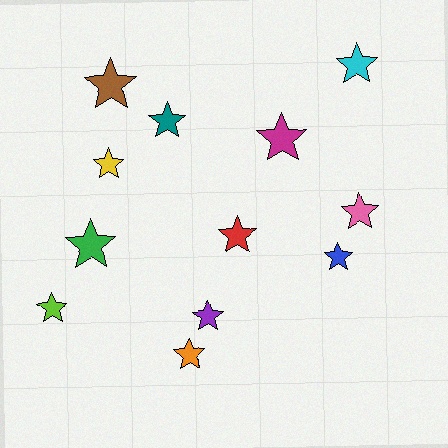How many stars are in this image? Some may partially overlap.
There are 12 stars.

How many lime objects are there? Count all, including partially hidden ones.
There is 1 lime object.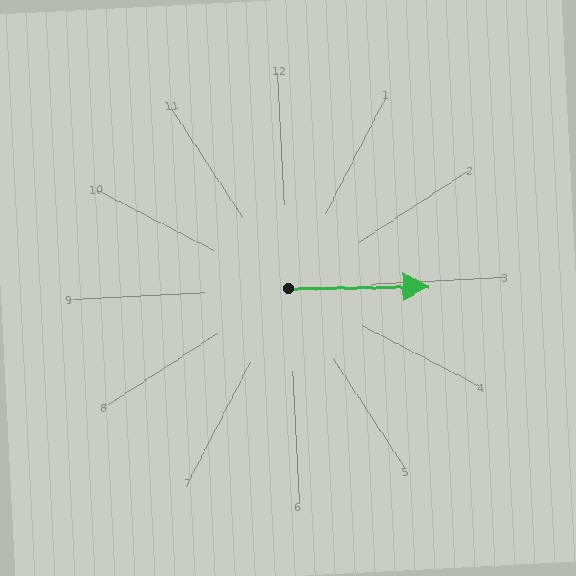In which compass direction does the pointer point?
East.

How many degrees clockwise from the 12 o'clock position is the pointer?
Approximately 92 degrees.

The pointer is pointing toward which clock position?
Roughly 3 o'clock.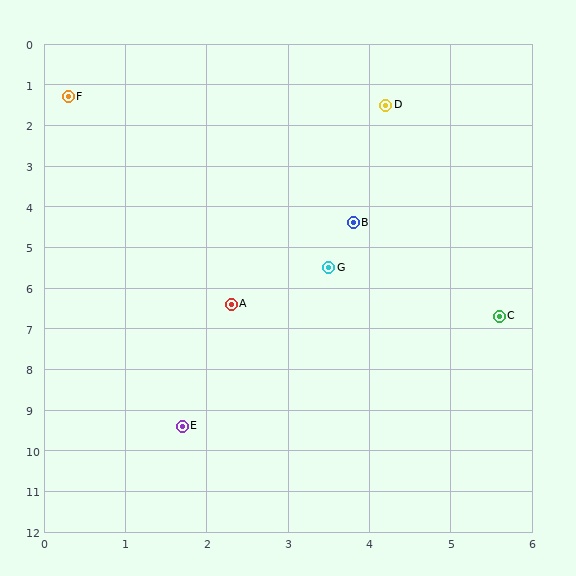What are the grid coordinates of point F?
Point F is at approximately (0.3, 1.3).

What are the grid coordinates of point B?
Point B is at approximately (3.8, 4.4).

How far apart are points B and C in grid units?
Points B and C are about 2.9 grid units apart.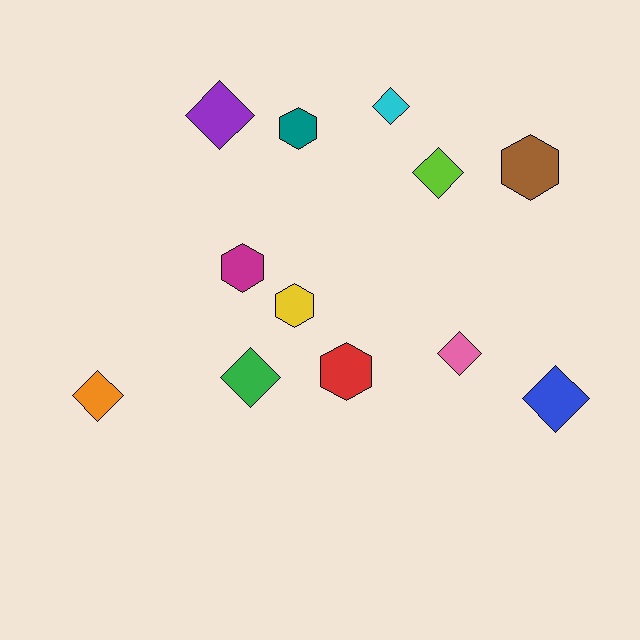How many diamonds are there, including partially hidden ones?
There are 7 diamonds.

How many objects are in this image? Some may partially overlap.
There are 12 objects.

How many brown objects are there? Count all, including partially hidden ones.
There is 1 brown object.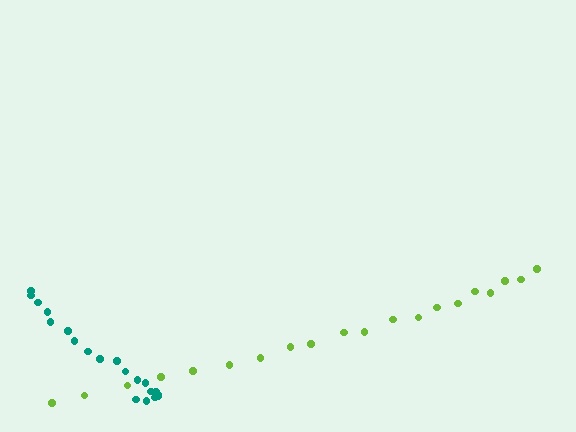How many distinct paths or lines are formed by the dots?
There are 2 distinct paths.